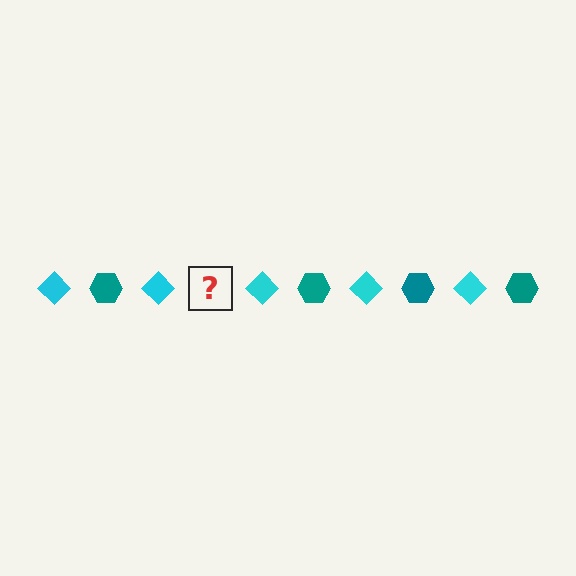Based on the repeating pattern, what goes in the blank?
The blank should be a teal hexagon.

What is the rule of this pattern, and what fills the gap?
The rule is that the pattern alternates between cyan diamond and teal hexagon. The gap should be filled with a teal hexagon.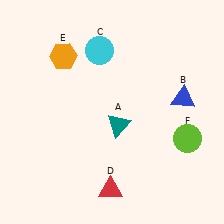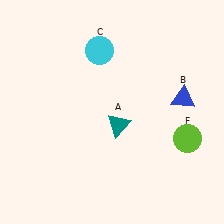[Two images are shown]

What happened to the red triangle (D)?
The red triangle (D) was removed in Image 2. It was in the bottom-left area of Image 1.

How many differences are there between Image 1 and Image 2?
There are 2 differences between the two images.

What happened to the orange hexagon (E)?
The orange hexagon (E) was removed in Image 2. It was in the top-left area of Image 1.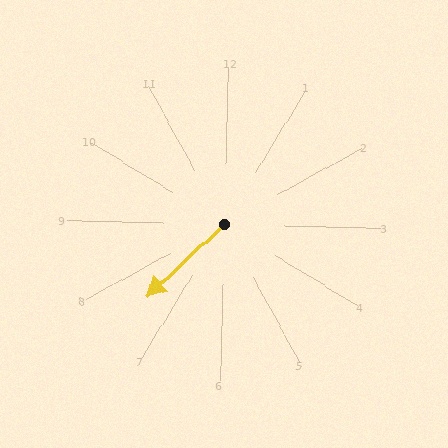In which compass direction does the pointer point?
Southwest.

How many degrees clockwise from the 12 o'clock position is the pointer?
Approximately 225 degrees.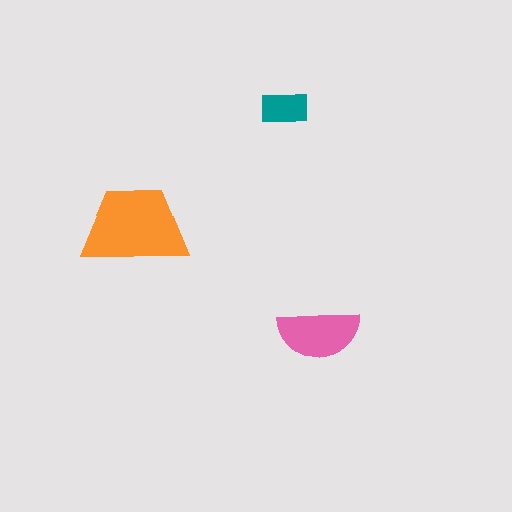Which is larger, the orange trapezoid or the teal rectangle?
The orange trapezoid.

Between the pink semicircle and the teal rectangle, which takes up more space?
The pink semicircle.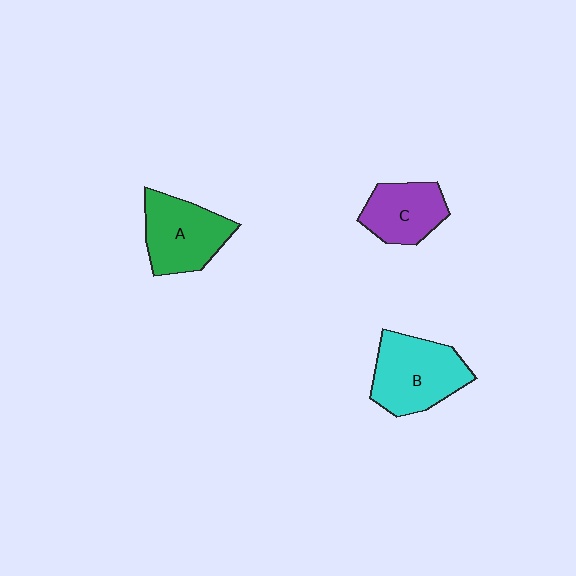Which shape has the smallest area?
Shape C (purple).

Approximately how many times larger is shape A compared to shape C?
Approximately 1.3 times.